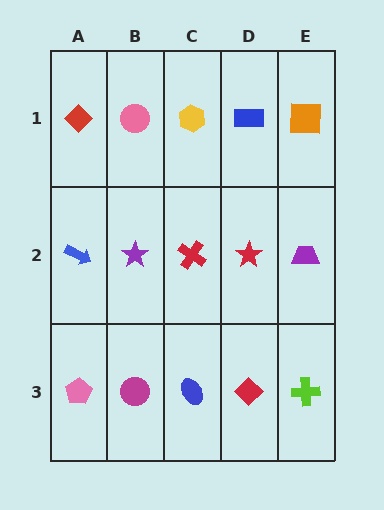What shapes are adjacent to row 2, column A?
A red diamond (row 1, column A), a pink pentagon (row 3, column A), a purple star (row 2, column B).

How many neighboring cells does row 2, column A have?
3.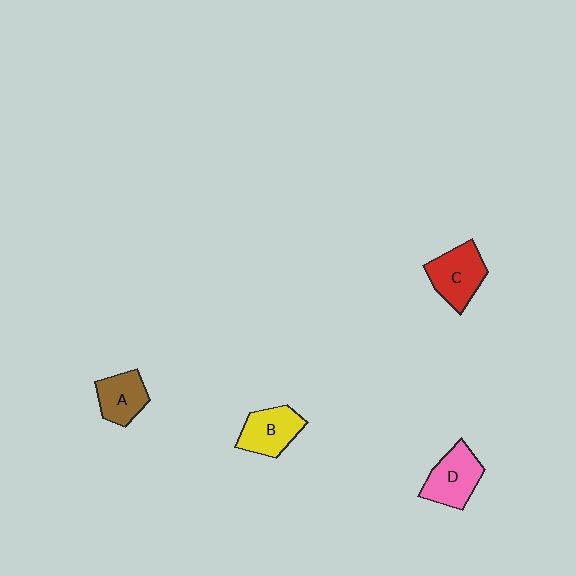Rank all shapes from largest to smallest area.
From largest to smallest: C (red), D (pink), B (yellow), A (brown).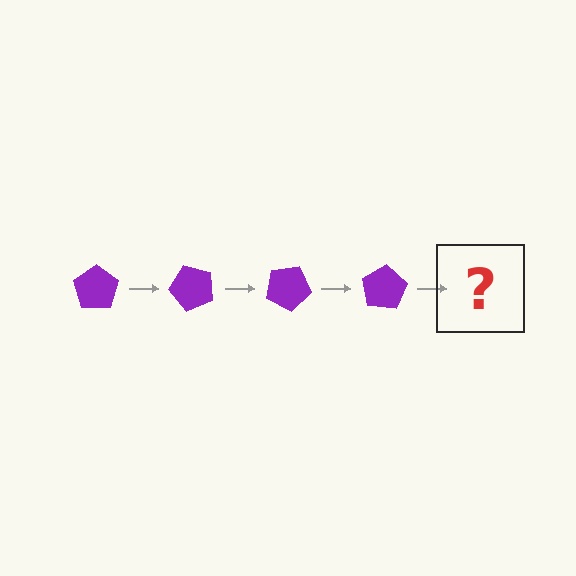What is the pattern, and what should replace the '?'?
The pattern is that the pentagon rotates 50 degrees each step. The '?' should be a purple pentagon rotated 200 degrees.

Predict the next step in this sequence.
The next step is a purple pentagon rotated 200 degrees.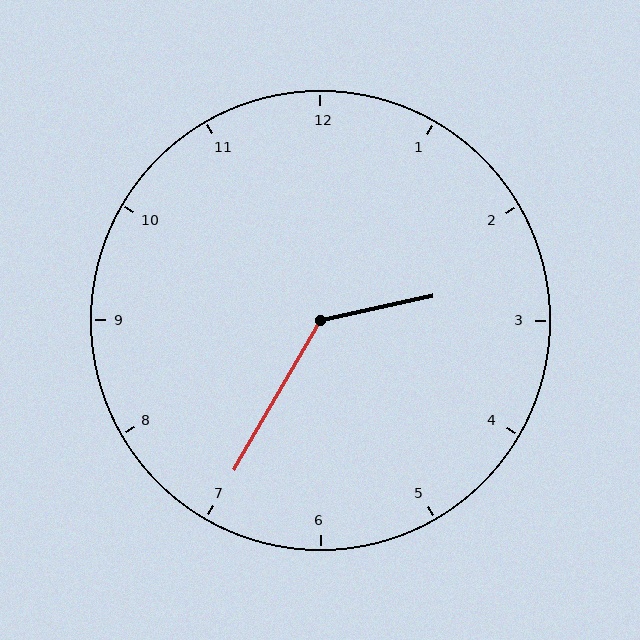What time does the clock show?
2:35.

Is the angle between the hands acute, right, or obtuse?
It is obtuse.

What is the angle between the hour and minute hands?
Approximately 132 degrees.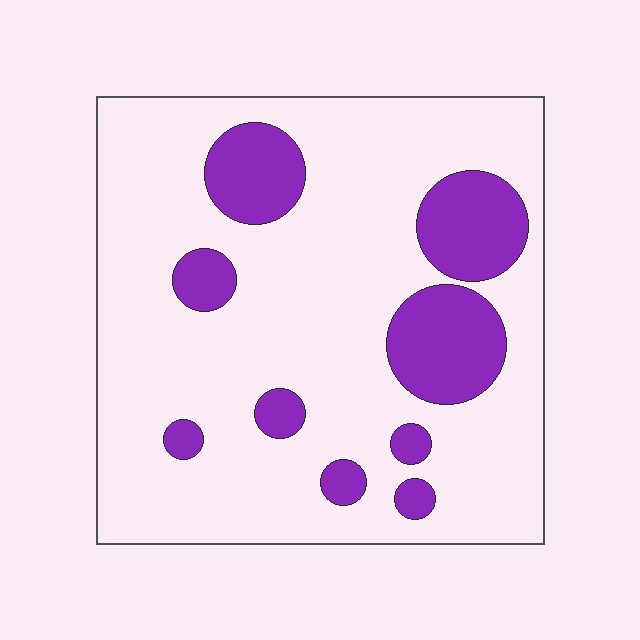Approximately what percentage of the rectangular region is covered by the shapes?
Approximately 20%.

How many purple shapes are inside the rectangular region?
9.